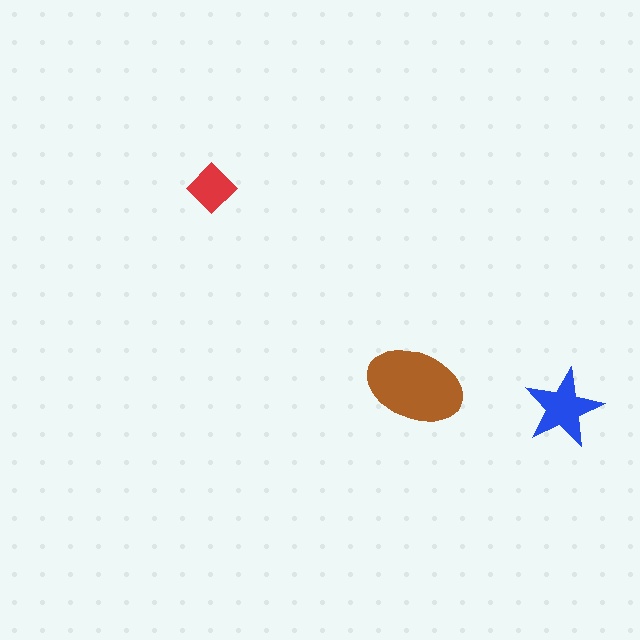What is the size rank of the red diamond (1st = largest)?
3rd.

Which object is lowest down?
The blue star is bottommost.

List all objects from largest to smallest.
The brown ellipse, the blue star, the red diamond.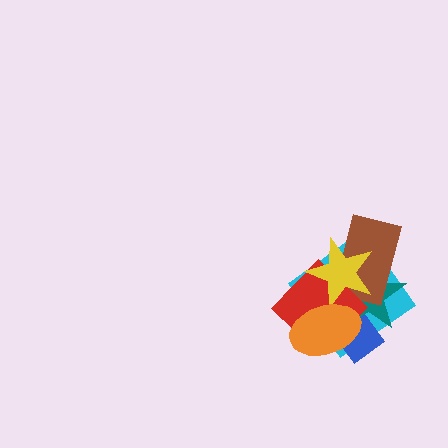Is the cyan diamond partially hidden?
Yes, it is partially covered by another shape.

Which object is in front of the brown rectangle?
The yellow star is in front of the brown rectangle.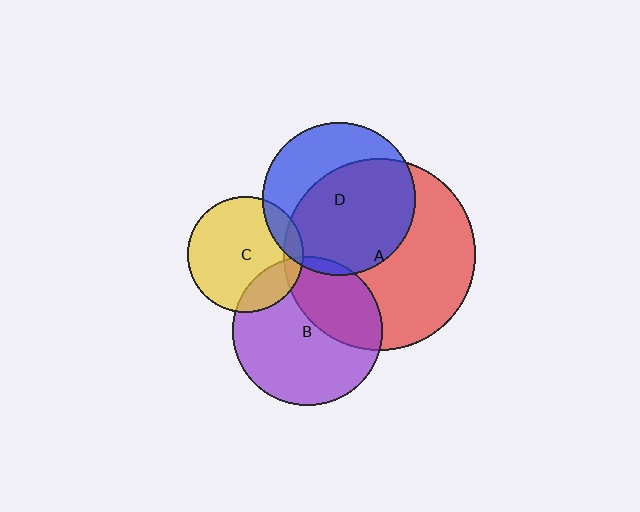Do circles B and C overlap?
Yes.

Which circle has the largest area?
Circle A (red).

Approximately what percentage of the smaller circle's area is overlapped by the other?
Approximately 20%.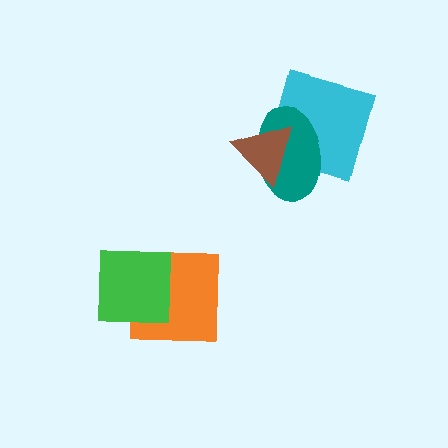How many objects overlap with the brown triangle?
2 objects overlap with the brown triangle.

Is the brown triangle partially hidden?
No, no other shape covers it.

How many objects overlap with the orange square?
1 object overlaps with the orange square.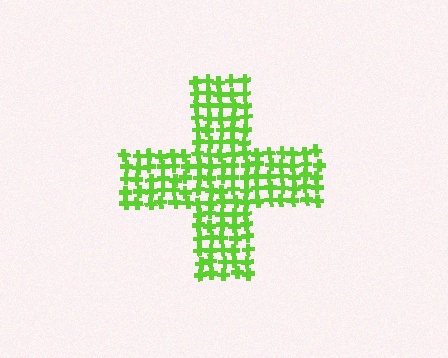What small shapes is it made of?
It is made of small crosses.